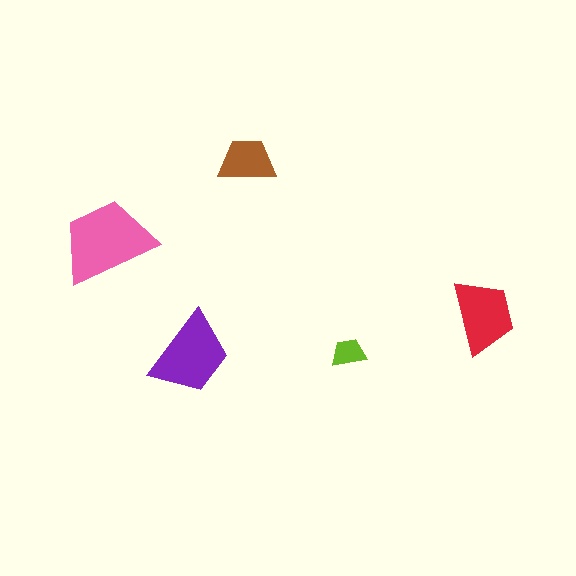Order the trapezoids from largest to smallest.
the pink one, the purple one, the red one, the brown one, the lime one.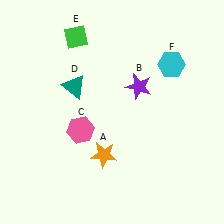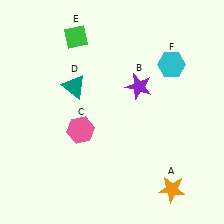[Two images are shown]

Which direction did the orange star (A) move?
The orange star (A) moved right.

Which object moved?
The orange star (A) moved right.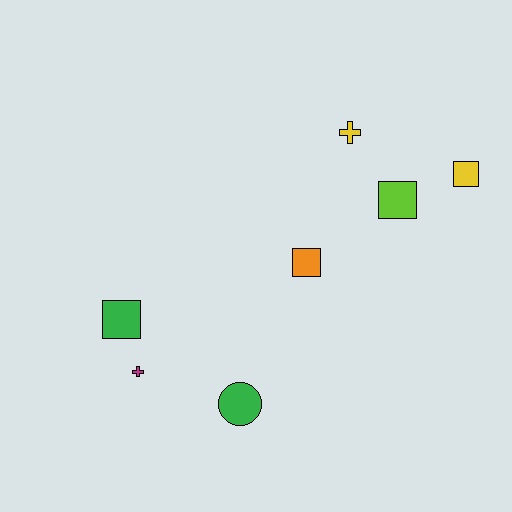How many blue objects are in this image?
There are no blue objects.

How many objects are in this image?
There are 7 objects.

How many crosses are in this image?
There are 2 crosses.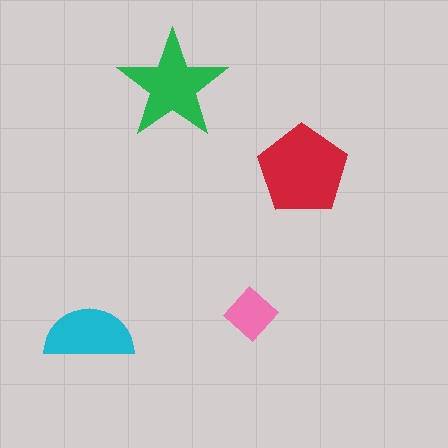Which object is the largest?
The red pentagon.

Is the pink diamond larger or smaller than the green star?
Smaller.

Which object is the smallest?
The pink diamond.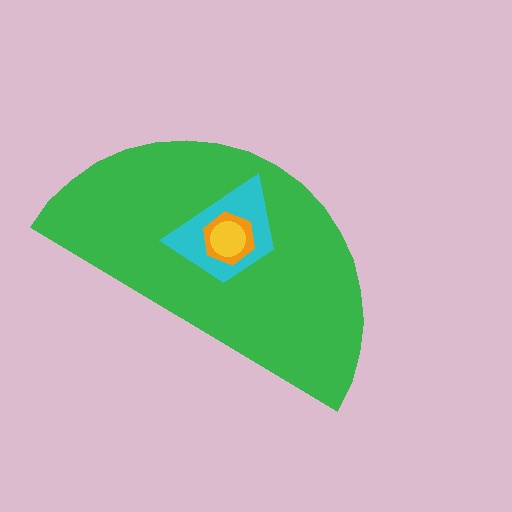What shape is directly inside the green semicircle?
The cyan trapezoid.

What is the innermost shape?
The yellow circle.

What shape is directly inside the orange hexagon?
The yellow circle.